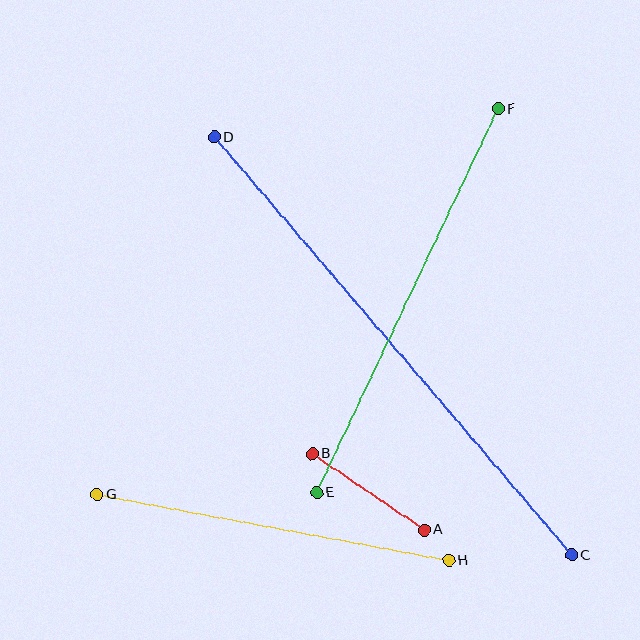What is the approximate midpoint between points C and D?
The midpoint is at approximately (393, 346) pixels.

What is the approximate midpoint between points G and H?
The midpoint is at approximately (273, 528) pixels.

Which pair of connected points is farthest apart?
Points C and D are farthest apart.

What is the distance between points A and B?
The distance is approximately 136 pixels.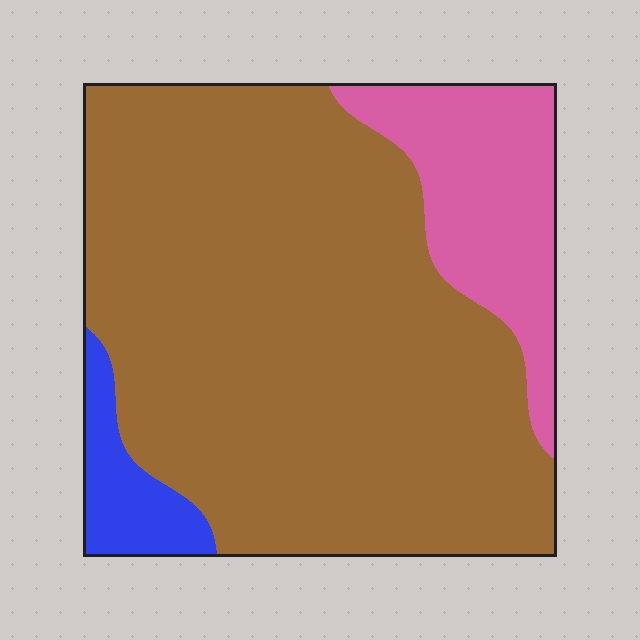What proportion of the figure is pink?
Pink takes up between a sixth and a third of the figure.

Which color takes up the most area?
Brown, at roughly 75%.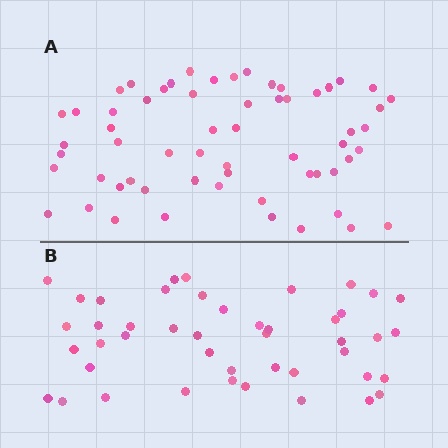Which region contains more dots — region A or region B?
Region A (the top region) has more dots.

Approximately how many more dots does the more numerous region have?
Region A has approximately 15 more dots than region B.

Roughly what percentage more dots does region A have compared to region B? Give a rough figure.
About 35% more.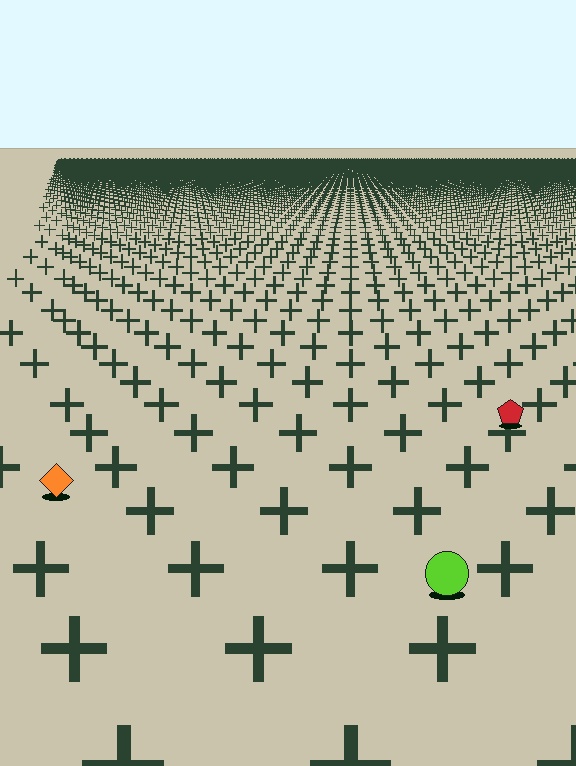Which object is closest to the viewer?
The lime circle is closest. The texture marks near it are larger and more spread out.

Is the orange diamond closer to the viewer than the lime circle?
No. The lime circle is closer — you can tell from the texture gradient: the ground texture is coarser near it.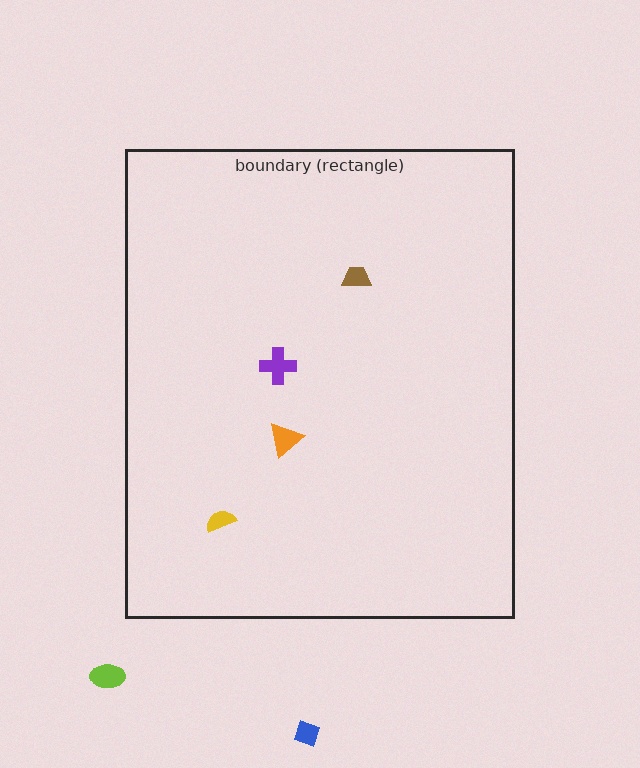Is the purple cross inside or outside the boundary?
Inside.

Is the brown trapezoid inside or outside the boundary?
Inside.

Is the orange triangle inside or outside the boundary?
Inside.